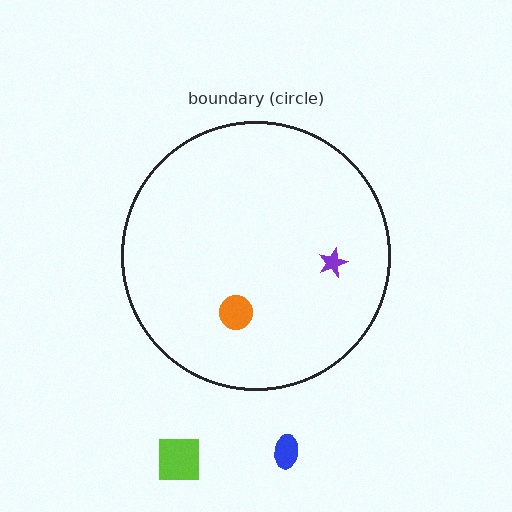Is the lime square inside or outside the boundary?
Outside.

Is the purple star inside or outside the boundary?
Inside.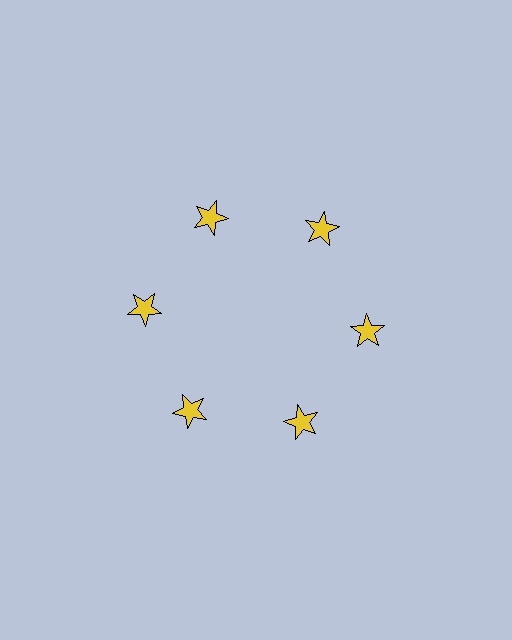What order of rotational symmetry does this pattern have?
This pattern has 6-fold rotational symmetry.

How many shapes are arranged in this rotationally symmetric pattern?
There are 6 shapes, arranged in 6 groups of 1.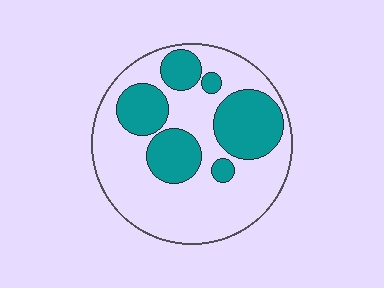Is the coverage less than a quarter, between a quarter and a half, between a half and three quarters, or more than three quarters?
Between a quarter and a half.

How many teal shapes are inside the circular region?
6.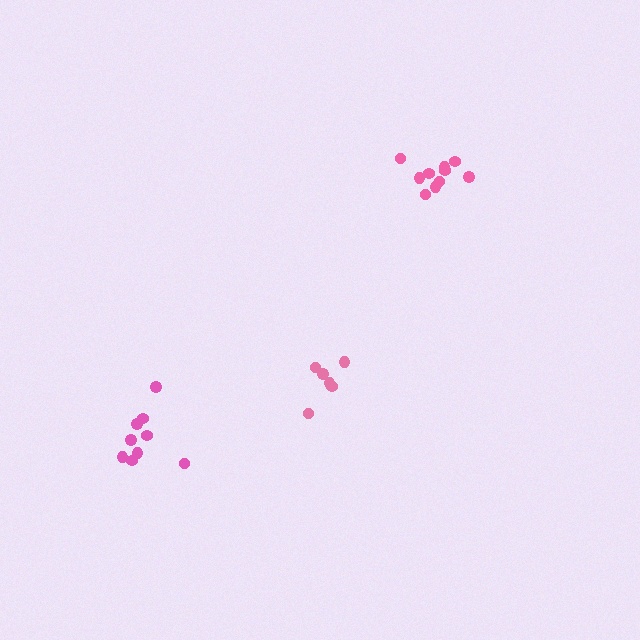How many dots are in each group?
Group 1: 10 dots, Group 2: 6 dots, Group 3: 9 dots (25 total).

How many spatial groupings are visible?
There are 3 spatial groupings.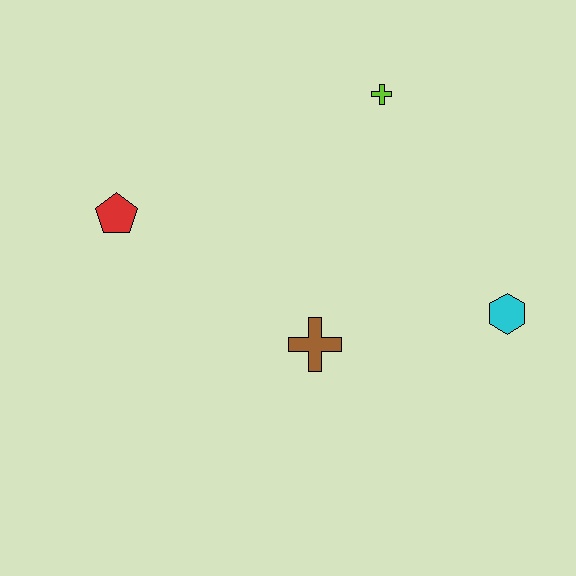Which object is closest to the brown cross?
The cyan hexagon is closest to the brown cross.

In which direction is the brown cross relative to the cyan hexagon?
The brown cross is to the left of the cyan hexagon.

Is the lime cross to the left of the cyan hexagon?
Yes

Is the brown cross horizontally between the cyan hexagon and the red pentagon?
Yes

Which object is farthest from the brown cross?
The lime cross is farthest from the brown cross.